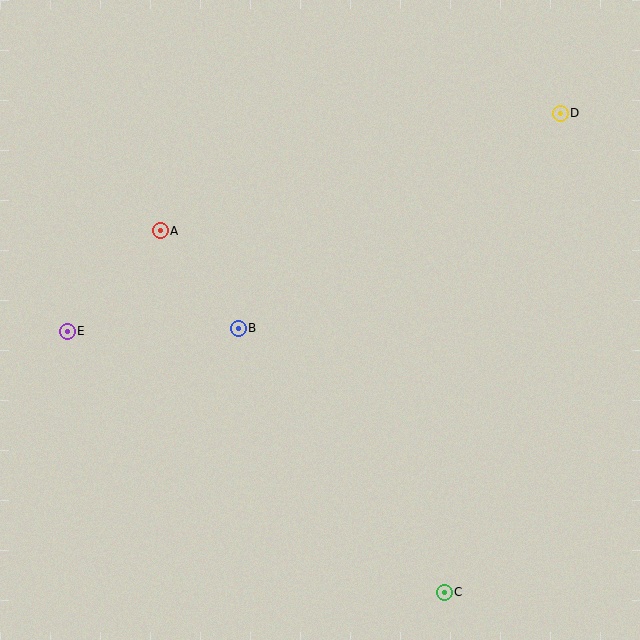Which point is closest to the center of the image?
Point B at (238, 328) is closest to the center.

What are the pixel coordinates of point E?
Point E is at (67, 331).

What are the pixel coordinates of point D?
Point D is at (560, 113).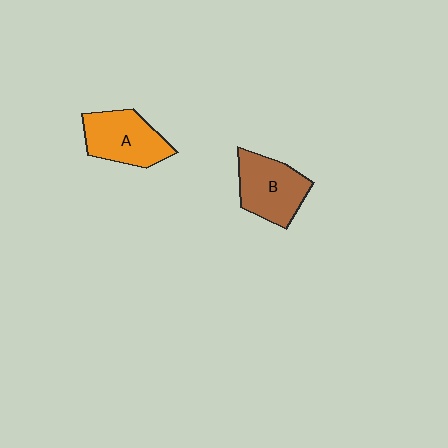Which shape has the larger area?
Shape B (brown).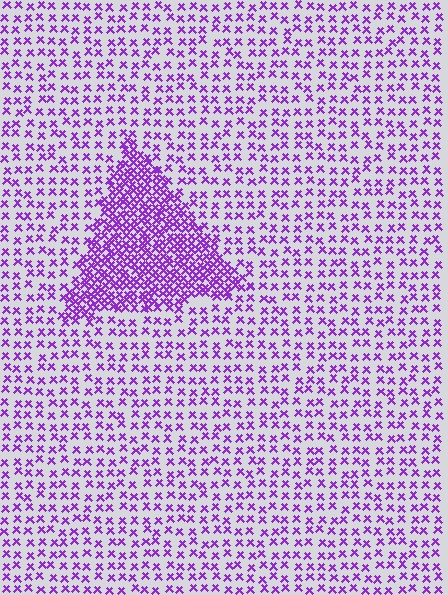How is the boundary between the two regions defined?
The boundary is defined by a change in element density (approximately 2.6x ratio). All elements are the same color, size, and shape.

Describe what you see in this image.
The image contains small purple elements arranged at two different densities. A triangle-shaped region is visible where the elements are more densely packed than the surrounding area.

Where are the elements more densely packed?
The elements are more densely packed inside the triangle boundary.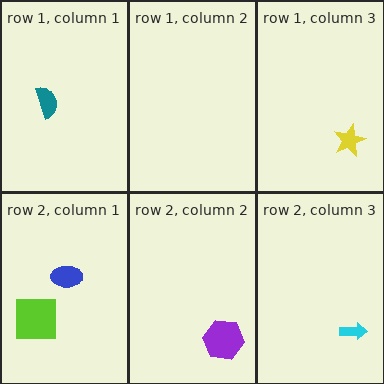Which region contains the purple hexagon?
The row 2, column 2 region.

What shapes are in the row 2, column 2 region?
The purple hexagon.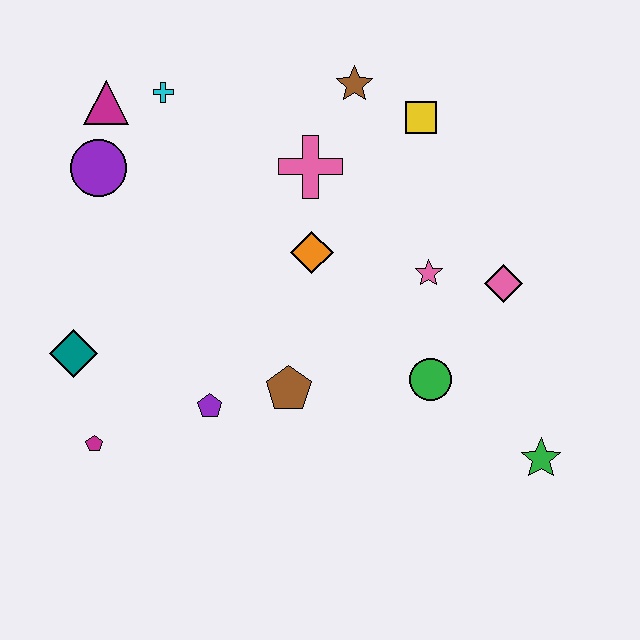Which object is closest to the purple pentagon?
The brown pentagon is closest to the purple pentagon.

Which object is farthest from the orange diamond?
The green star is farthest from the orange diamond.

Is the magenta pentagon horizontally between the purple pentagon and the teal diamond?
Yes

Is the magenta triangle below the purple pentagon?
No